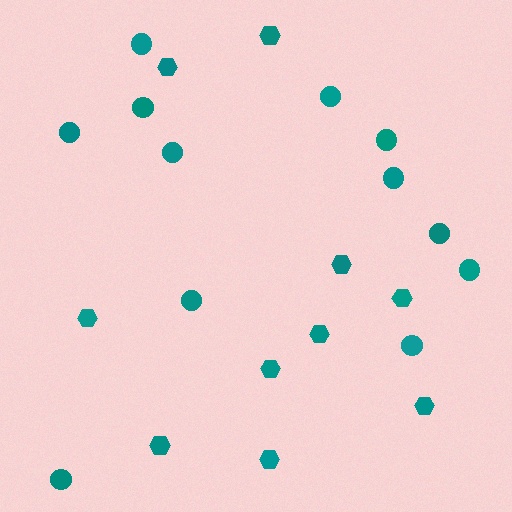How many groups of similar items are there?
There are 2 groups: one group of hexagons (10) and one group of circles (12).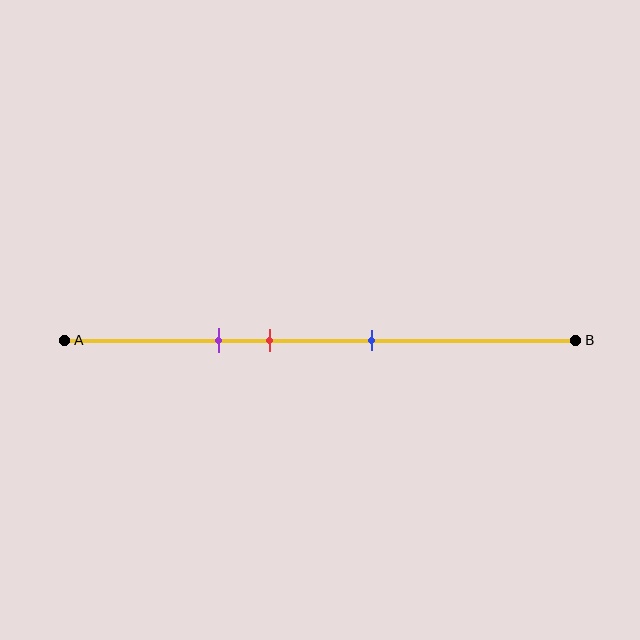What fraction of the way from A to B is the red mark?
The red mark is approximately 40% (0.4) of the way from A to B.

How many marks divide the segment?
There are 3 marks dividing the segment.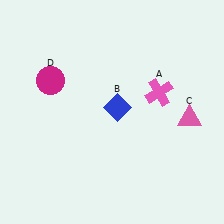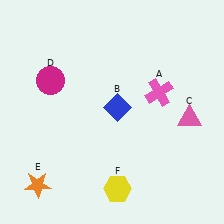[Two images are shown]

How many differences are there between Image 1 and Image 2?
There are 2 differences between the two images.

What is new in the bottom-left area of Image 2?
An orange star (E) was added in the bottom-left area of Image 2.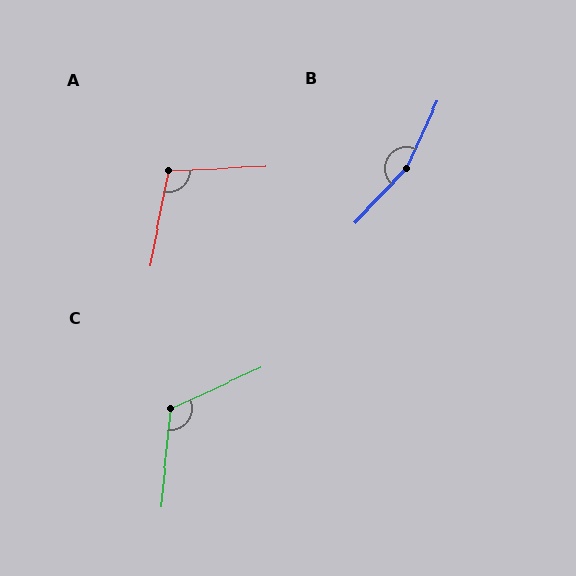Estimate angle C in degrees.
Approximately 120 degrees.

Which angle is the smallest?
A, at approximately 103 degrees.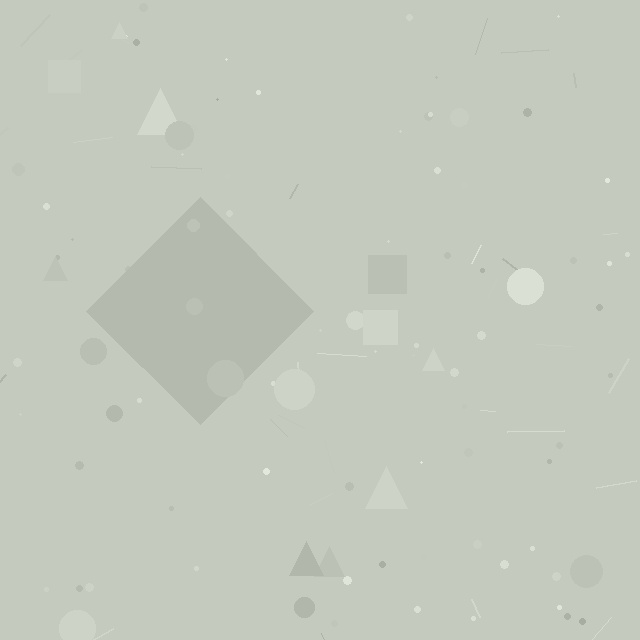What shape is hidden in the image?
A diamond is hidden in the image.